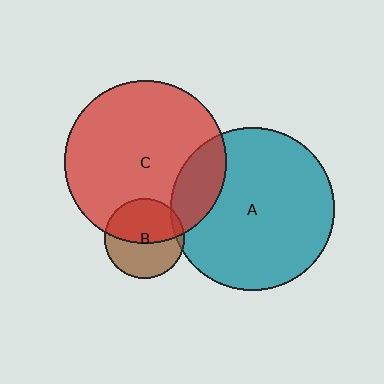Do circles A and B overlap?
Yes.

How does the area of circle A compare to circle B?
Approximately 4.2 times.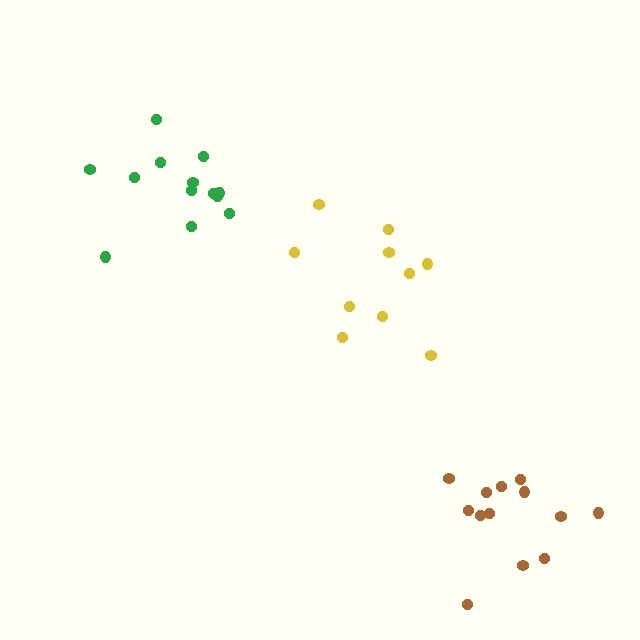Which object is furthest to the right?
The brown cluster is rightmost.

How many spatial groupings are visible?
There are 3 spatial groupings.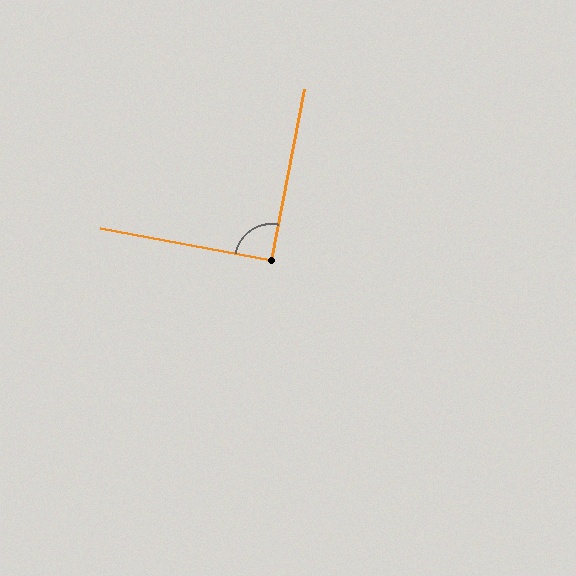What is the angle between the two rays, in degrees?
Approximately 90 degrees.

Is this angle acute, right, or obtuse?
It is approximately a right angle.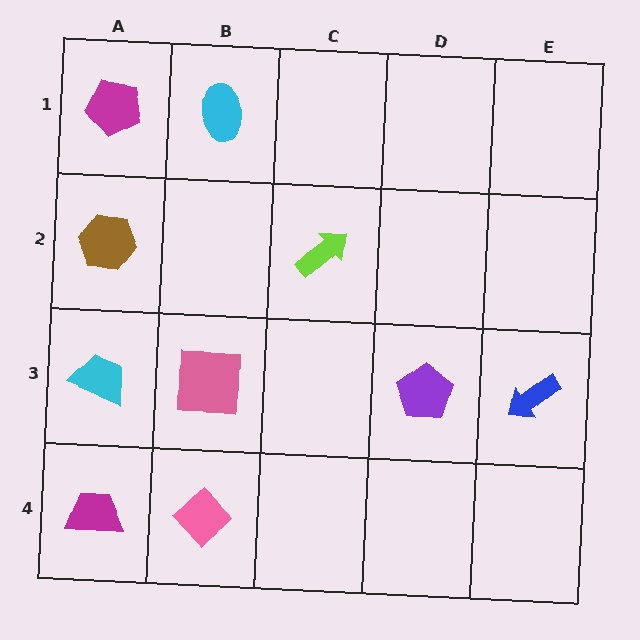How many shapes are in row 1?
2 shapes.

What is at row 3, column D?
A purple pentagon.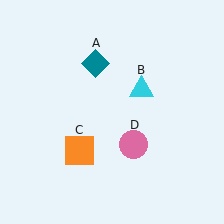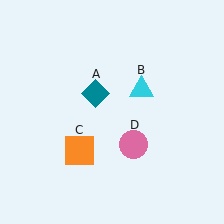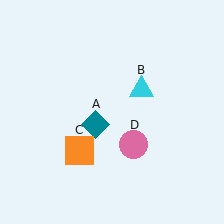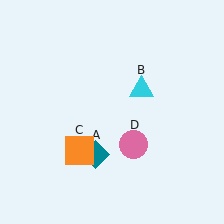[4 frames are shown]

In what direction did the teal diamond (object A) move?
The teal diamond (object A) moved down.